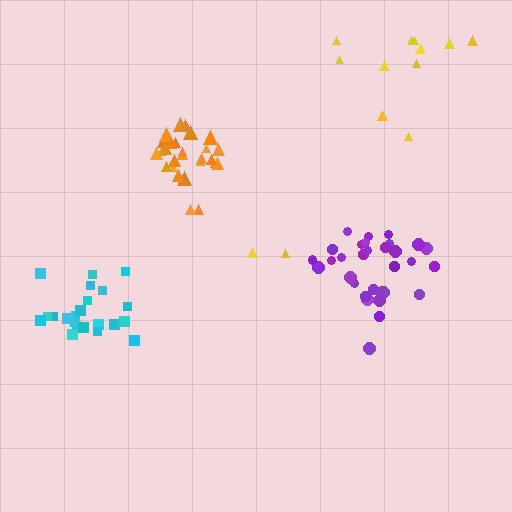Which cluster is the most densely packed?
Orange.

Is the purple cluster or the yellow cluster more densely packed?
Purple.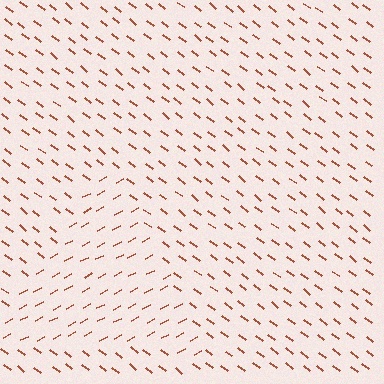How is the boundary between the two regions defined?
The boundary is defined purely by a change in line orientation (approximately 65 degrees difference). All lines are the same color and thickness.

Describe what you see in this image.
The image is filled with small brown line segments. A triangle region in the image has lines oriented differently from the surrounding lines, creating a visible texture boundary.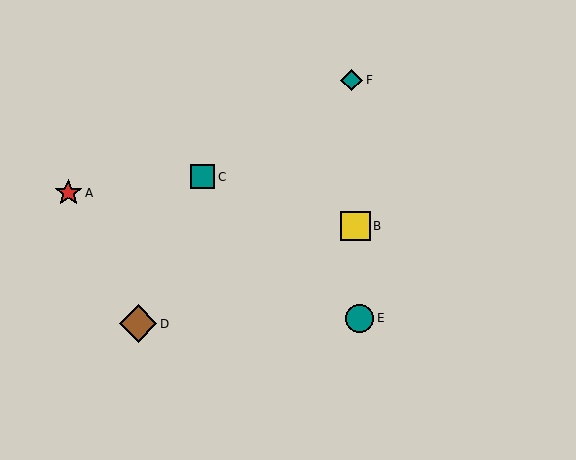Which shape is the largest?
The brown diamond (labeled D) is the largest.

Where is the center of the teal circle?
The center of the teal circle is at (360, 318).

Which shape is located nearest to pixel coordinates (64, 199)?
The red star (labeled A) at (68, 193) is nearest to that location.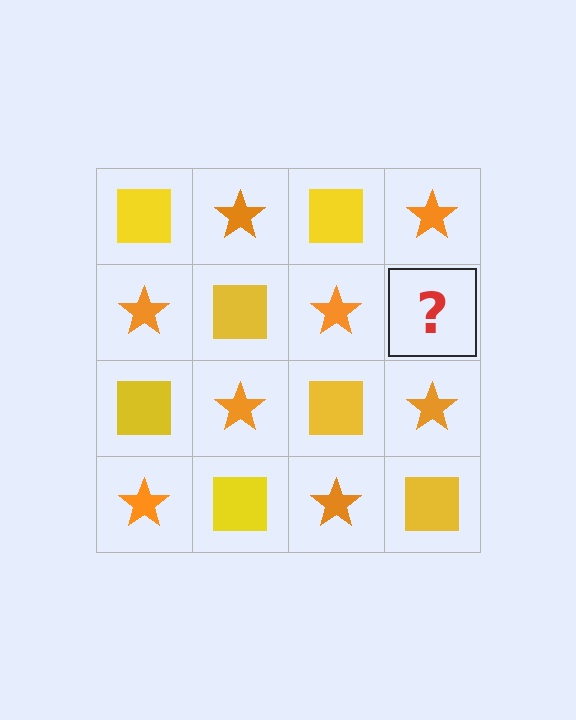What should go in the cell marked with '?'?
The missing cell should contain a yellow square.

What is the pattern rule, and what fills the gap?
The rule is that it alternates yellow square and orange star in a checkerboard pattern. The gap should be filled with a yellow square.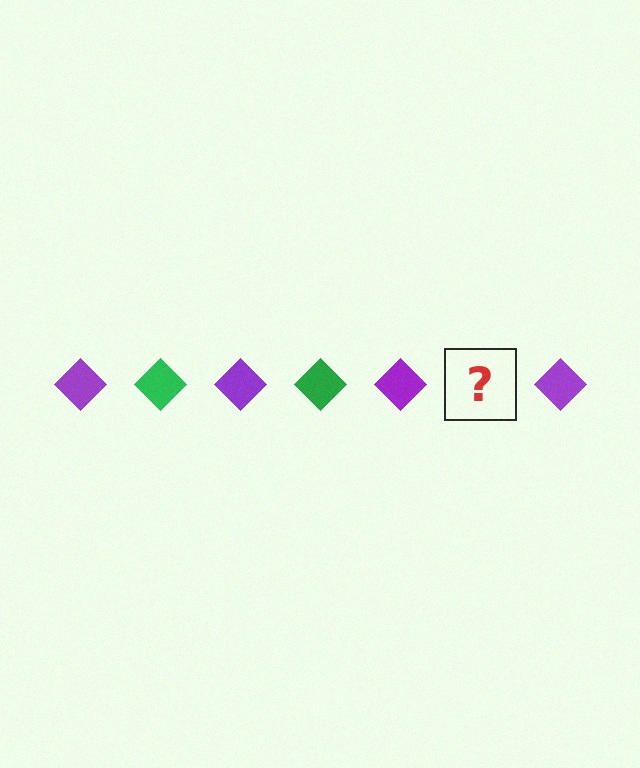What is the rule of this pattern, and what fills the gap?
The rule is that the pattern cycles through purple, green diamonds. The gap should be filled with a green diamond.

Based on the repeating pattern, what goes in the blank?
The blank should be a green diamond.